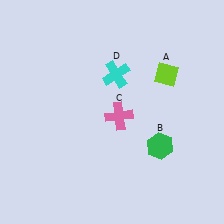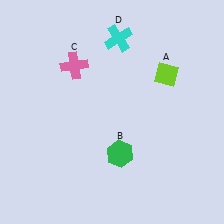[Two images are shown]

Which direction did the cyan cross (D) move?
The cyan cross (D) moved up.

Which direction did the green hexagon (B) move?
The green hexagon (B) moved left.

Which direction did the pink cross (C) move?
The pink cross (C) moved up.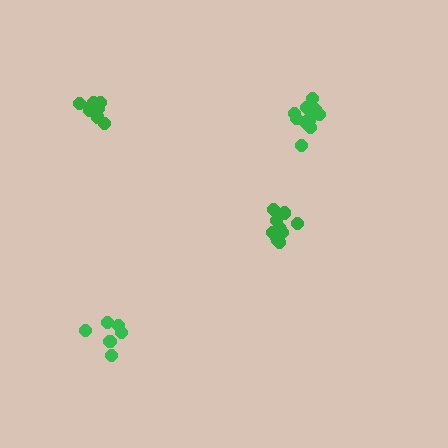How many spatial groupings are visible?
There are 4 spatial groupings.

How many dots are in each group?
Group 1: 6 dots, Group 2: 11 dots, Group 3: 8 dots, Group 4: 12 dots (37 total).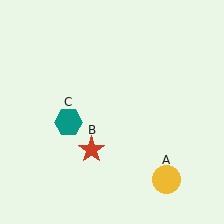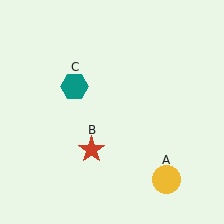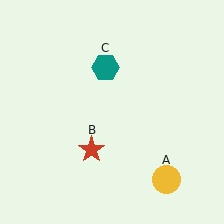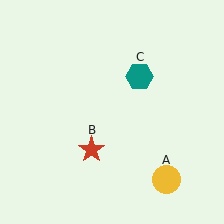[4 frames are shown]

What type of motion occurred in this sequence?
The teal hexagon (object C) rotated clockwise around the center of the scene.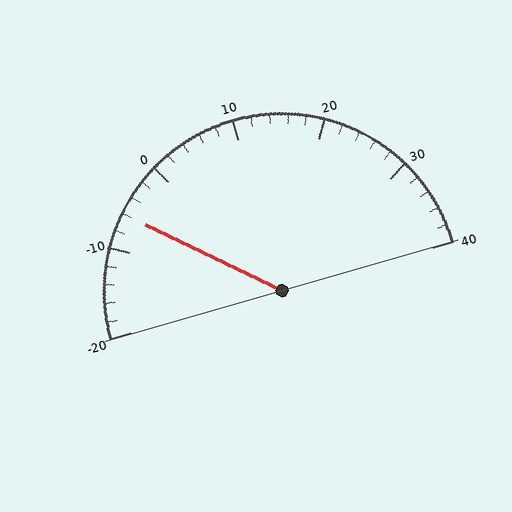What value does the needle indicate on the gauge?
The needle indicates approximately -6.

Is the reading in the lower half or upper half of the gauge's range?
The reading is in the lower half of the range (-20 to 40).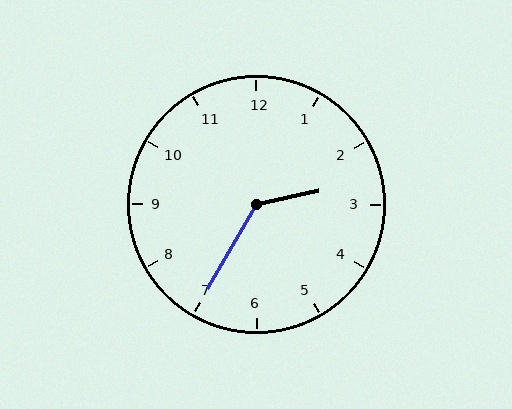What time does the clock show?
2:35.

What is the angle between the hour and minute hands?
Approximately 132 degrees.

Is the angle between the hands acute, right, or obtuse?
It is obtuse.